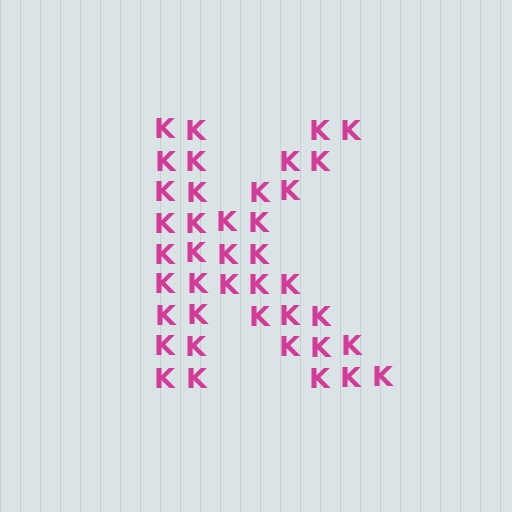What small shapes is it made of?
It is made of small letter K's.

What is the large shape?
The large shape is the letter K.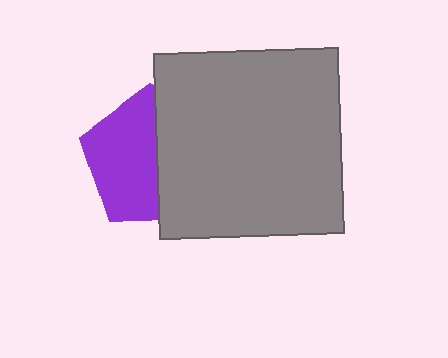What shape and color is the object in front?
The object in front is a gray square.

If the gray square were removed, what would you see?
You would see the complete purple pentagon.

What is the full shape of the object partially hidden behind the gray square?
The partially hidden object is a purple pentagon.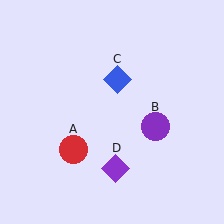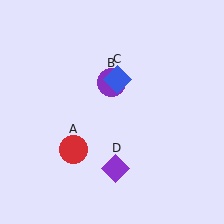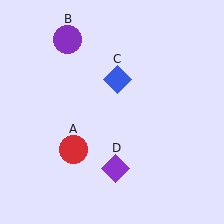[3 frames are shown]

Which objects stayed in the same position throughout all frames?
Red circle (object A) and blue diamond (object C) and purple diamond (object D) remained stationary.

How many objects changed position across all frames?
1 object changed position: purple circle (object B).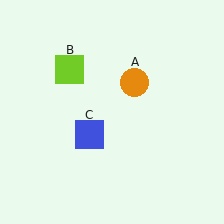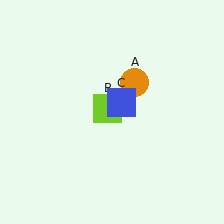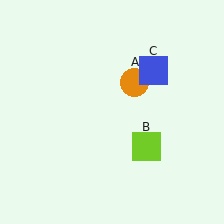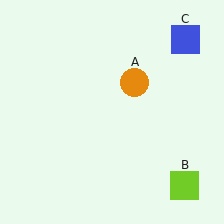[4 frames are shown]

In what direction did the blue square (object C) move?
The blue square (object C) moved up and to the right.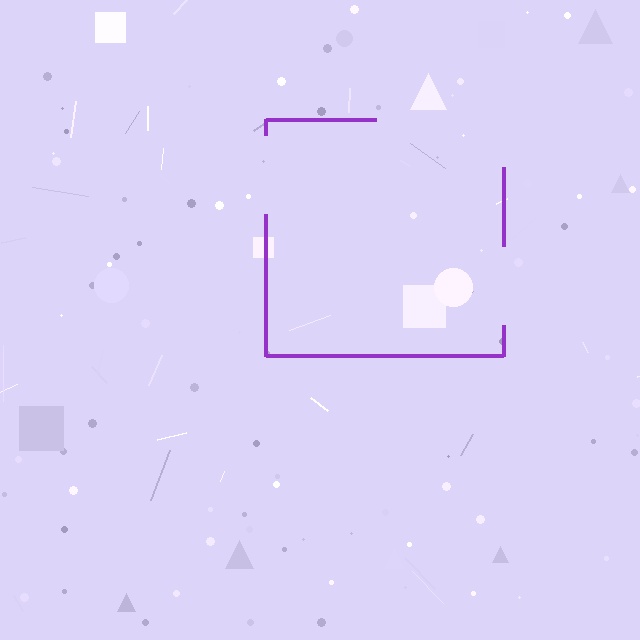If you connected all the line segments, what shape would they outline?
They would outline a square.